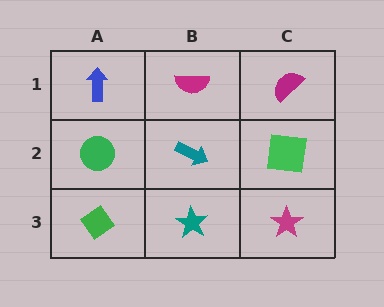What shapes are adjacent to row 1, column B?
A teal arrow (row 2, column B), a blue arrow (row 1, column A), a magenta semicircle (row 1, column C).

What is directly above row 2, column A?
A blue arrow.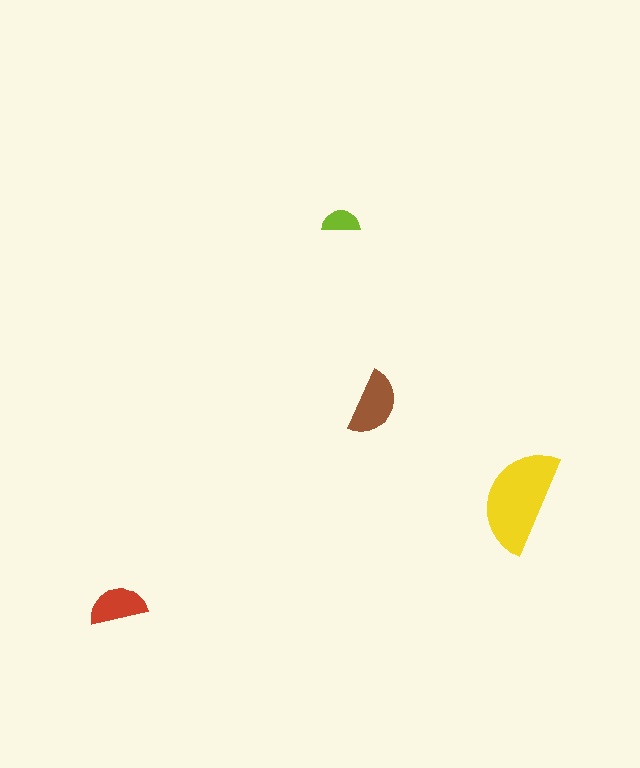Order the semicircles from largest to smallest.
the yellow one, the brown one, the red one, the lime one.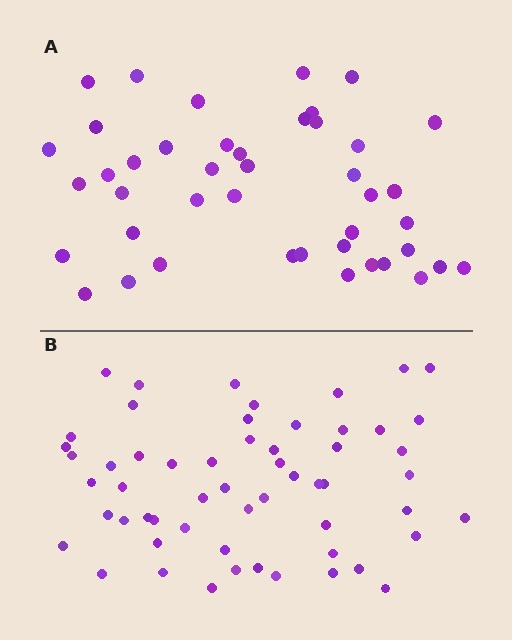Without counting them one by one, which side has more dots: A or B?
Region B (the bottom region) has more dots.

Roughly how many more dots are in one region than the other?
Region B has approximately 15 more dots than region A.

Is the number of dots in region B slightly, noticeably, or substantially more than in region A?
Region B has noticeably more, but not dramatically so. The ratio is roughly 1.3 to 1.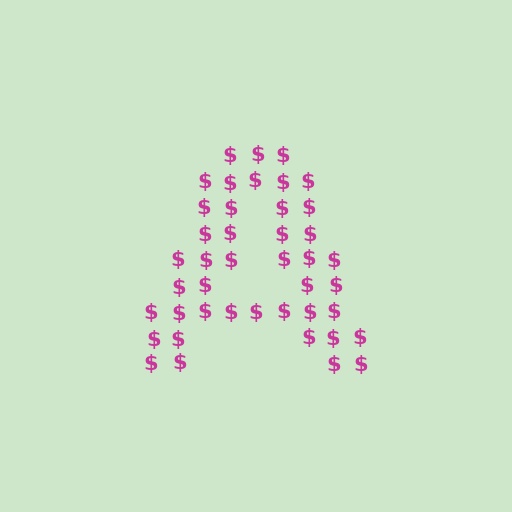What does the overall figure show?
The overall figure shows the letter A.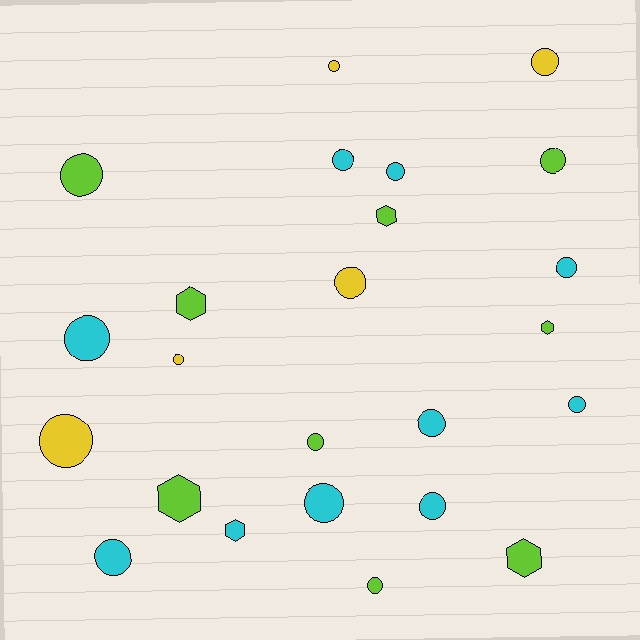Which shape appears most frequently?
Circle, with 18 objects.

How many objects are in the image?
There are 24 objects.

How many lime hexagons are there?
There are 5 lime hexagons.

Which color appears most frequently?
Cyan, with 10 objects.